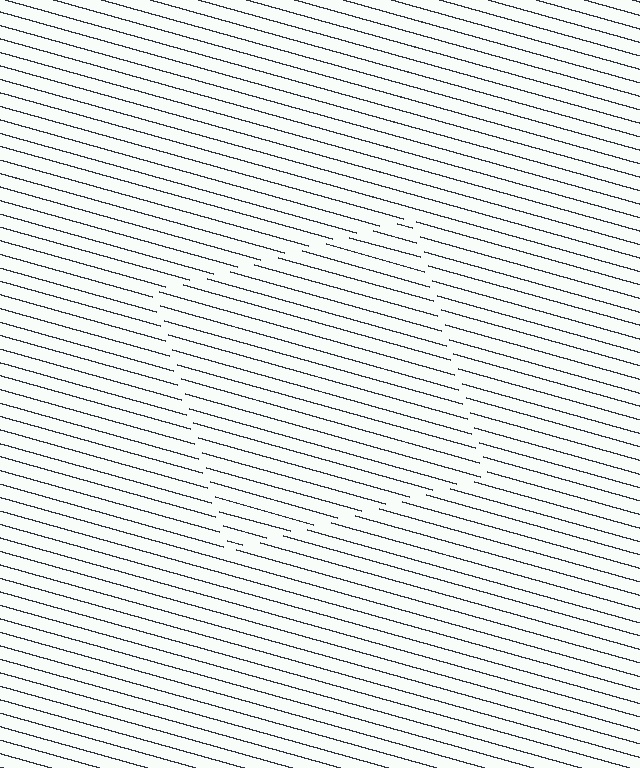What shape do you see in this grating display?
An illusory square. The interior of the shape contains the same grating, shifted by half a period — the contour is defined by the phase discontinuity where line-ends from the inner and outer gratings abut.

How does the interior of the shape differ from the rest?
The interior of the shape contains the same grating, shifted by half a period — the contour is defined by the phase discontinuity where line-ends from the inner and outer gratings abut.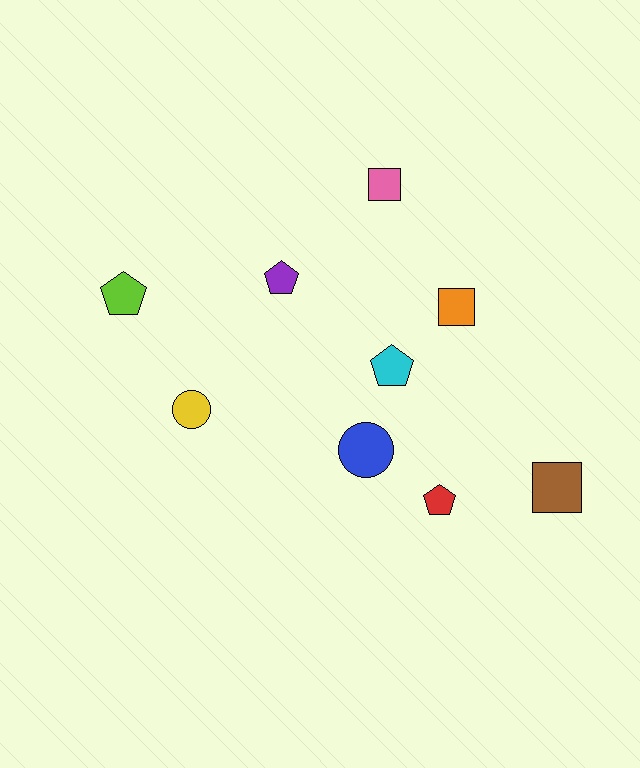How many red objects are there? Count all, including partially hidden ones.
There is 1 red object.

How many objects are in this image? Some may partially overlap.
There are 9 objects.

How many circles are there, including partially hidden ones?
There are 2 circles.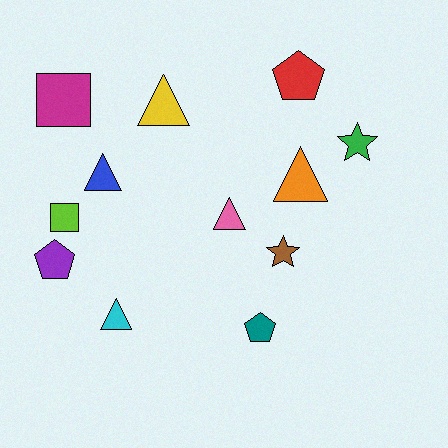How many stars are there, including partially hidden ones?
There are 2 stars.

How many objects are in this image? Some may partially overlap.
There are 12 objects.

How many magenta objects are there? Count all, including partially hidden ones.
There is 1 magenta object.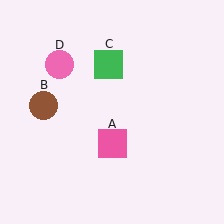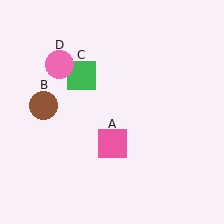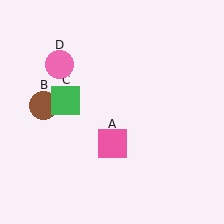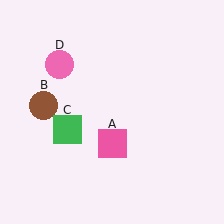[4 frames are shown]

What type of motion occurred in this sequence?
The green square (object C) rotated counterclockwise around the center of the scene.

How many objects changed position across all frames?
1 object changed position: green square (object C).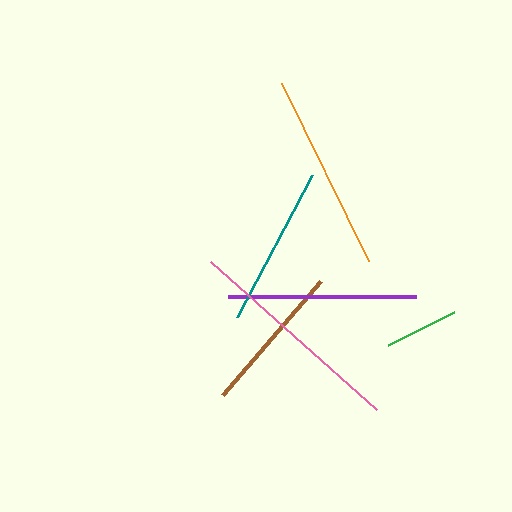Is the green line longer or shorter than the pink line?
The pink line is longer than the green line.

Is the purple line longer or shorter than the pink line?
The pink line is longer than the purple line.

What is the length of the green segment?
The green segment is approximately 74 pixels long.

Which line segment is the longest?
The pink line is the longest at approximately 221 pixels.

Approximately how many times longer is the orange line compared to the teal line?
The orange line is approximately 1.2 times the length of the teal line.